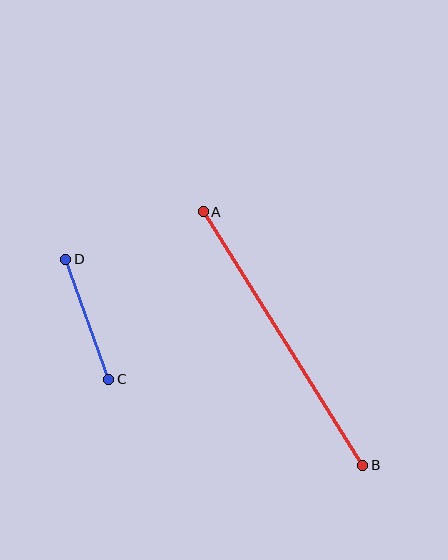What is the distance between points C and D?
The distance is approximately 128 pixels.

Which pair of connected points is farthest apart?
Points A and B are farthest apart.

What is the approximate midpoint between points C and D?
The midpoint is at approximately (87, 319) pixels.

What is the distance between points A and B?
The distance is approximately 299 pixels.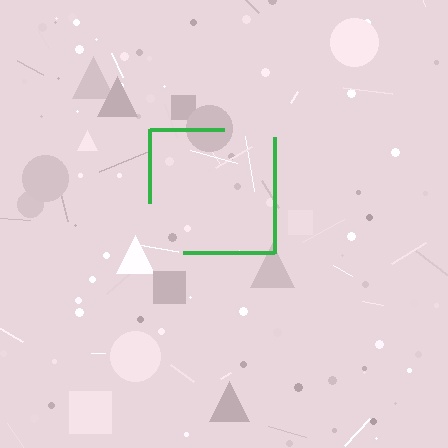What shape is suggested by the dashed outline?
The dashed outline suggests a square.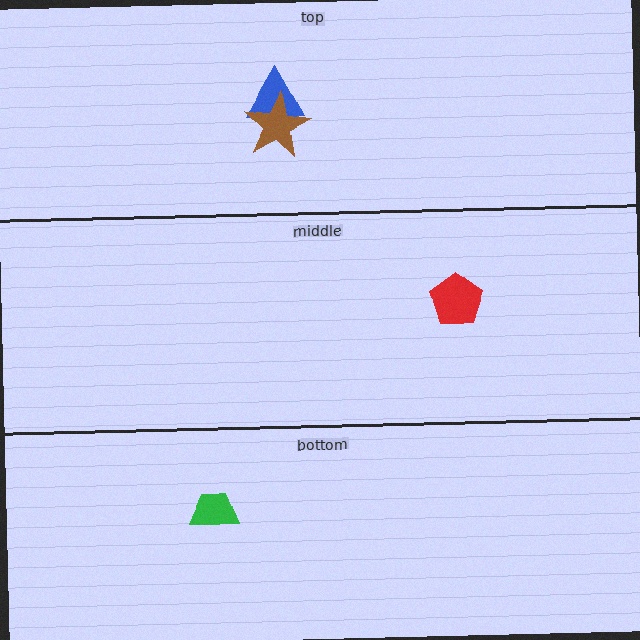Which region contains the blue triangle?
The top region.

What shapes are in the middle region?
The red pentagon.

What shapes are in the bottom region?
The green trapezoid.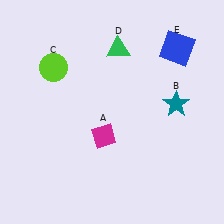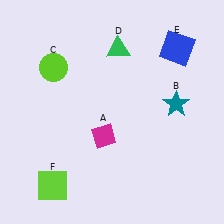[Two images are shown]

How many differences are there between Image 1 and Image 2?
There is 1 difference between the two images.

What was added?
A lime square (F) was added in Image 2.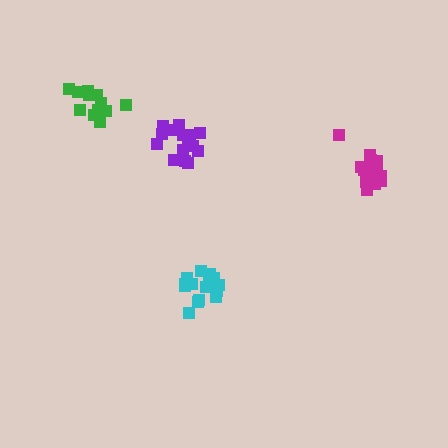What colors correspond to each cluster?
The clusters are colored: cyan, green, magenta, purple.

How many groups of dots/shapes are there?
There are 4 groups.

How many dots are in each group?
Group 1: 16 dots, Group 2: 12 dots, Group 3: 18 dots, Group 4: 16 dots (62 total).